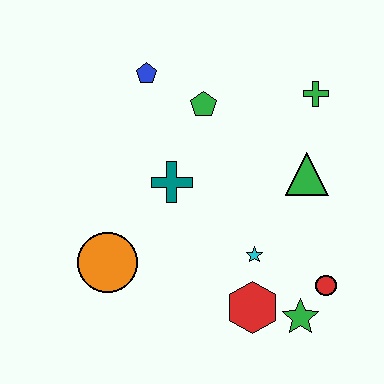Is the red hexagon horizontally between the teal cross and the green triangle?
Yes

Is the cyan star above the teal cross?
No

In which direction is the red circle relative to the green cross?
The red circle is below the green cross.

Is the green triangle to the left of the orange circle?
No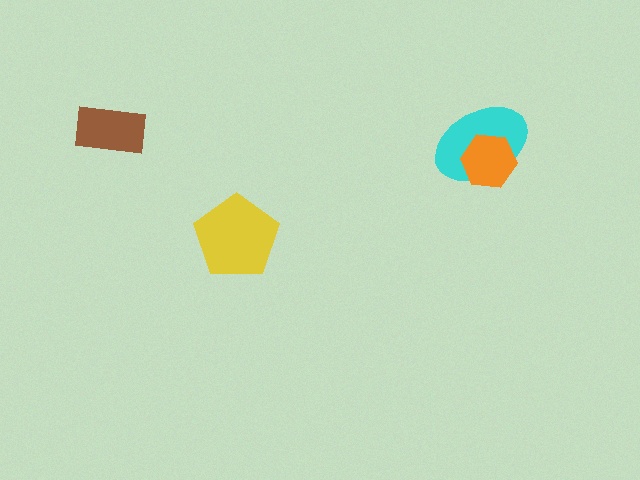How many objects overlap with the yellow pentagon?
0 objects overlap with the yellow pentagon.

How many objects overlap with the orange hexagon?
1 object overlaps with the orange hexagon.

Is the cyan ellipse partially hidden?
Yes, it is partially covered by another shape.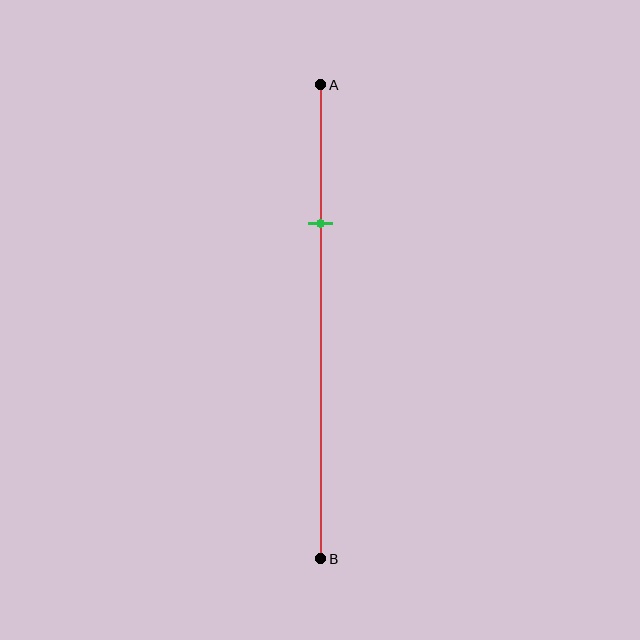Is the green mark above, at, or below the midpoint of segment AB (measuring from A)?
The green mark is above the midpoint of segment AB.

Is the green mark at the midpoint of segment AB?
No, the mark is at about 30% from A, not at the 50% midpoint.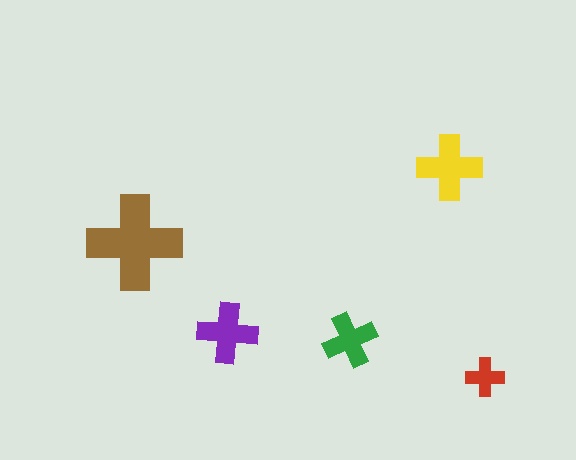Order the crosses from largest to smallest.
the brown one, the yellow one, the purple one, the green one, the red one.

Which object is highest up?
The yellow cross is topmost.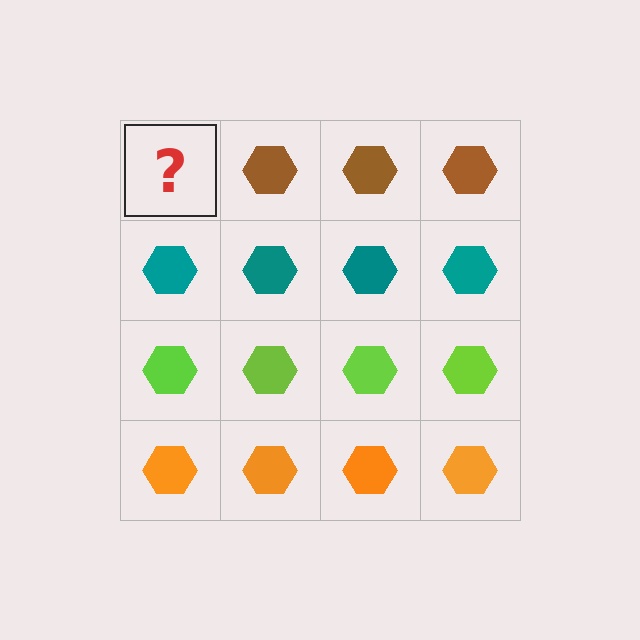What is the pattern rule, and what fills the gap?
The rule is that each row has a consistent color. The gap should be filled with a brown hexagon.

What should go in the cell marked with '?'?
The missing cell should contain a brown hexagon.